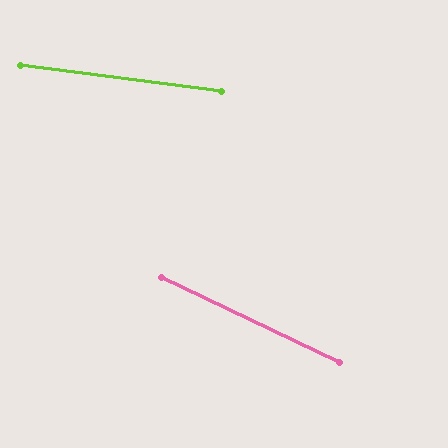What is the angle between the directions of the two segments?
Approximately 18 degrees.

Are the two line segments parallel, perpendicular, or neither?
Neither parallel nor perpendicular — they differ by about 18°.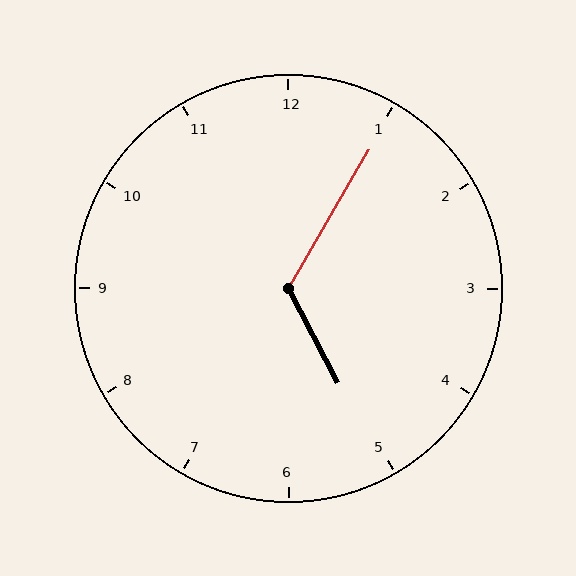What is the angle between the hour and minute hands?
Approximately 122 degrees.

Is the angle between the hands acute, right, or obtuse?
It is obtuse.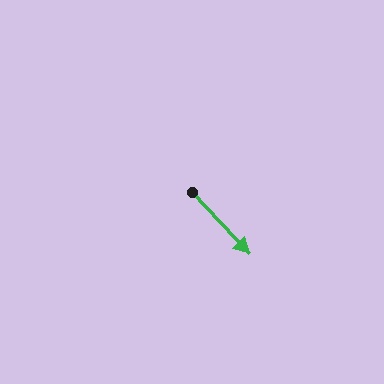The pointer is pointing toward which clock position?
Roughly 5 o'clock.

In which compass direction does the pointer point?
Southeast.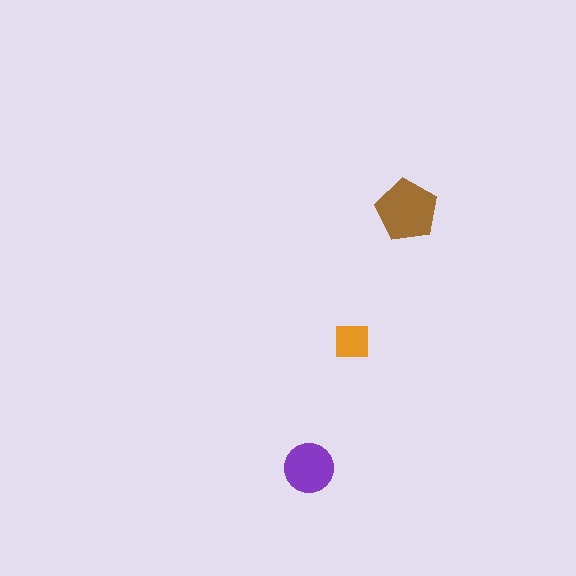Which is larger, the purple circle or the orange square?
The purple circle.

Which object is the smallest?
The orange square.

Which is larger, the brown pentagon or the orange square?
The brown pentagon.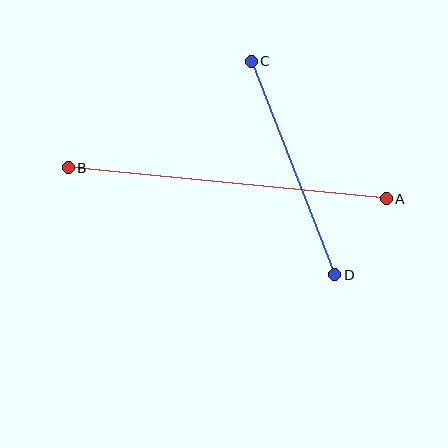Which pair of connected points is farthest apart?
Points A and B are farthest apart.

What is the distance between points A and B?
The distance is approximately 319 pixels.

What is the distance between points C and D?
The distance is approximately 229 pixels.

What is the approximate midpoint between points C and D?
The midpoint is at approximately (293, 168) pixels.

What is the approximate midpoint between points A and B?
The midpoint is at approximately (227, 183) pixels.